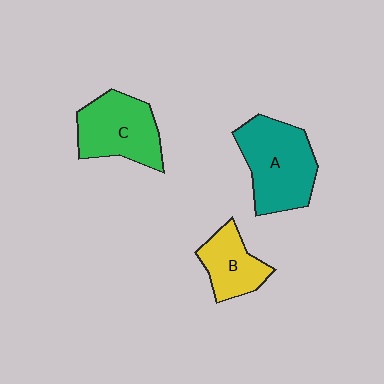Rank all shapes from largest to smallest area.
From largest to smallest: A (teal), C (green), B (yellow).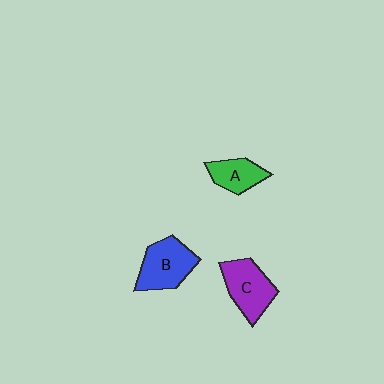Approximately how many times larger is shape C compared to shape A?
Approximately 1.5 times.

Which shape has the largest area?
Shape B (blue).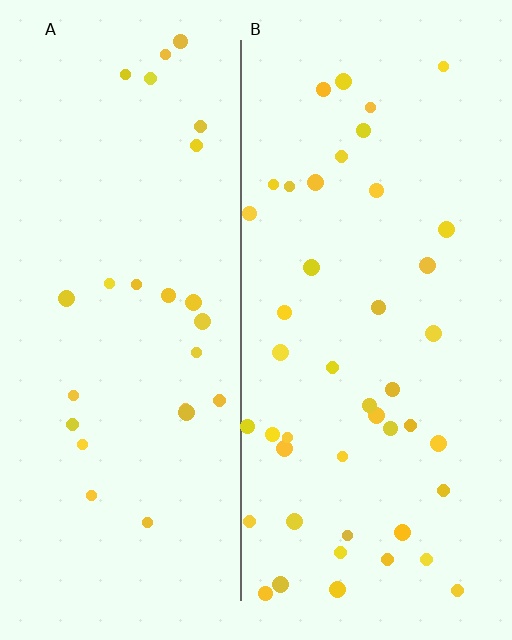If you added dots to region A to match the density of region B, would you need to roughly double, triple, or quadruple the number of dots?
Approximately double.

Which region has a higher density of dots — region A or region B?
B (the right).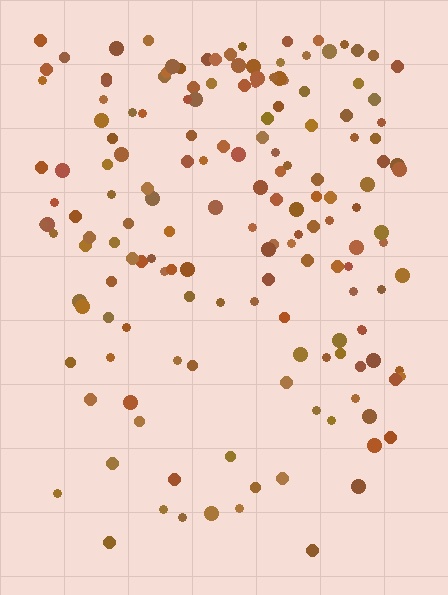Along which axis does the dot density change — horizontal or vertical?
Vertical.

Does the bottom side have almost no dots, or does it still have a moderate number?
Still a moderate number, just noticeably fewer than the top.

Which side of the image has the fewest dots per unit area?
The bottom.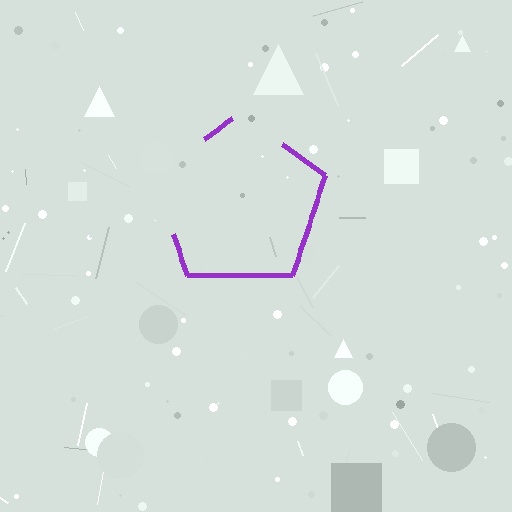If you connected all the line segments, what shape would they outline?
They would outline a pentagon.